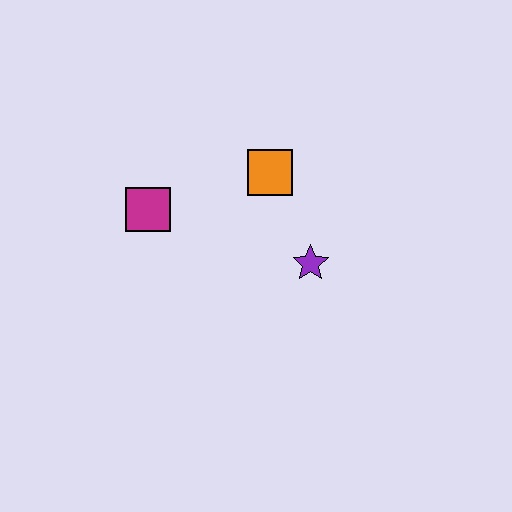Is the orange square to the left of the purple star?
Yes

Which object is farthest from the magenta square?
The purple star is farthest from the magenta square.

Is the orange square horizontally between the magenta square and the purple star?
Yes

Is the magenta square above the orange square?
No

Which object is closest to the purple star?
The orange square is closest to the purple star.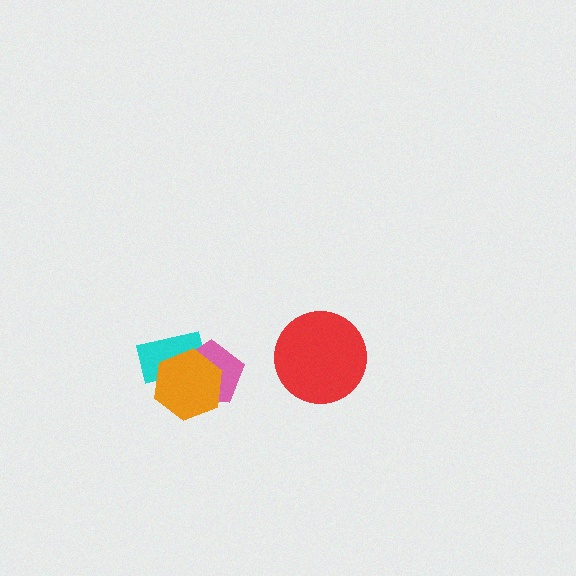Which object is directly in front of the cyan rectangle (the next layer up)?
The pink pentagon is directly in front of the cyan rectangle.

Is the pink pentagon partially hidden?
Yes, it is partially covered by another shape.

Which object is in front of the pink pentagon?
The orange hexagon is in front of the pink pentagon.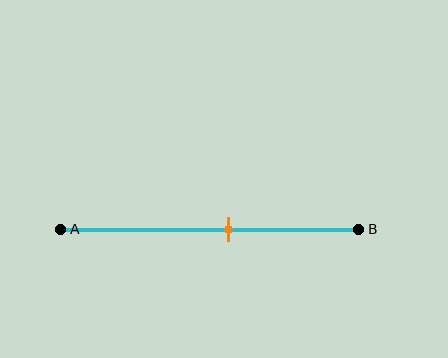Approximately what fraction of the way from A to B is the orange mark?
The orange mark is approximately 55% of the way from A to B.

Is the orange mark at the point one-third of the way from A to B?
No, the mark is at about 55% from A, not at the 33% one-third point.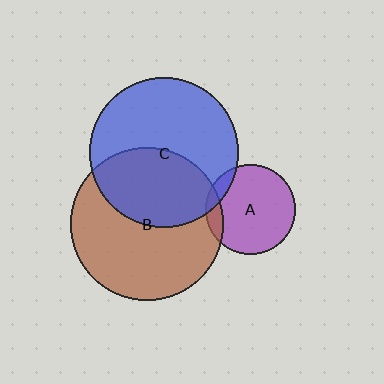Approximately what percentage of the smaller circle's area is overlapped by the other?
Approximately 10%.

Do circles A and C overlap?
Yes.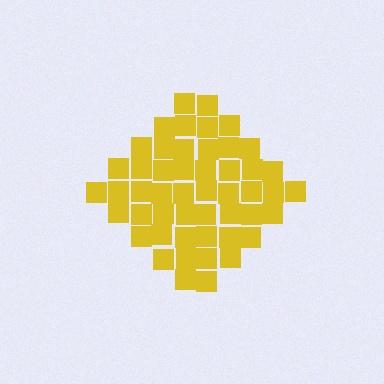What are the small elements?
The small elements are squares.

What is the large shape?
The large shape is a diamond.